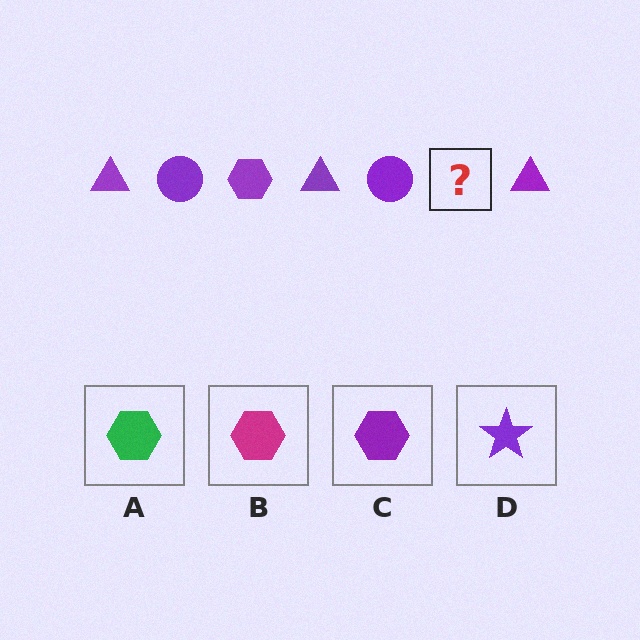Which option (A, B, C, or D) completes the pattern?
C.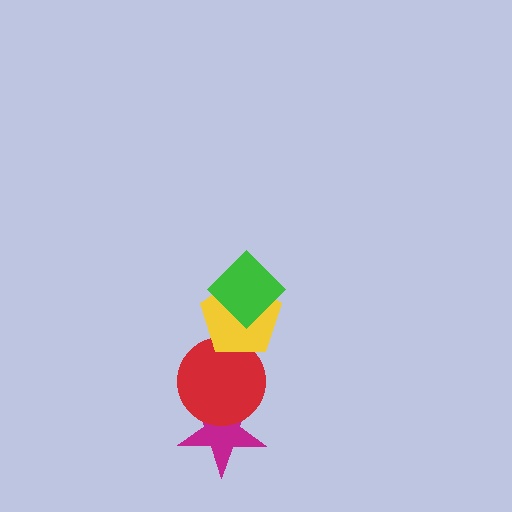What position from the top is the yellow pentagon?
The yellow pentagon is 2nd from the top.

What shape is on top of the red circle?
The yellow pentagon is on top of the red circle.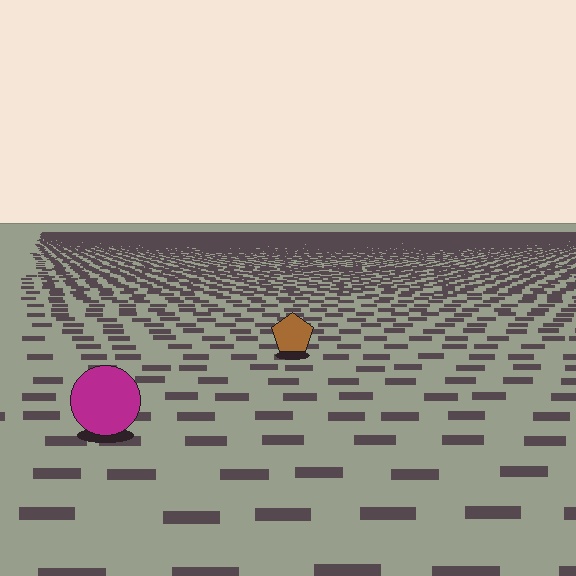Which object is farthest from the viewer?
The brown pentagon is farthest from the viewer. It appears smaller and the ground texture around it is denser.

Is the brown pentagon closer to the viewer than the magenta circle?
No. The magenta circle is closer — you can tell from the texture gradient: the ground texture is coarser near it.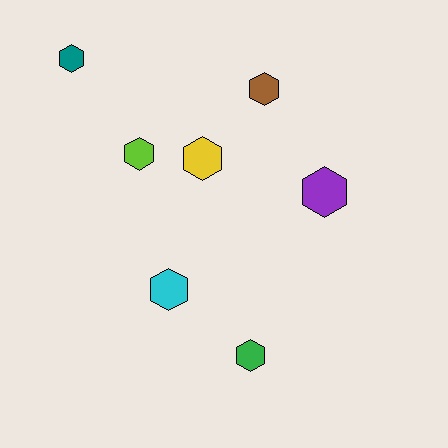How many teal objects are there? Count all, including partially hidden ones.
There is 1 teal object.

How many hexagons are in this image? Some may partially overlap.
There are 7 hexagons.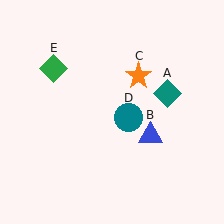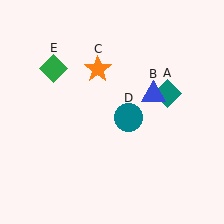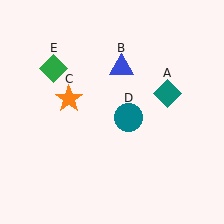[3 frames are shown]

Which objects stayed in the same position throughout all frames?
Teal diamond (object A) and teal circle (object D) and green diamond (object E) remained stationary.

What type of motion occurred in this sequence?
The blue triangle (object B), orange star (object C) rotated counterclockwise around the center of the scene.